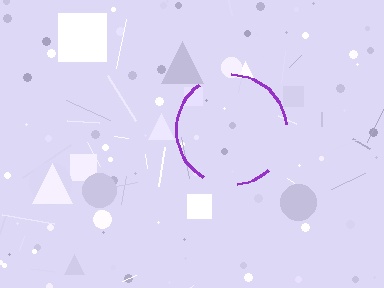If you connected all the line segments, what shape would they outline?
They would outline a circle.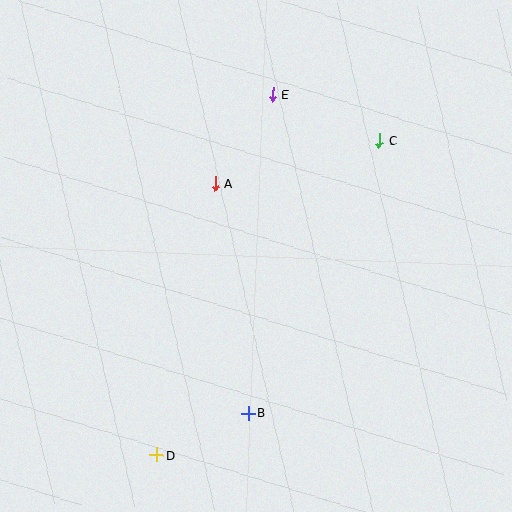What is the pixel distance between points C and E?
The distance between C and E is 116 pixels.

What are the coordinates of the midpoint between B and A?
The midpoint between B and A is at (231, 298).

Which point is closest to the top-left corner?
Point A is closest to the top-left corner.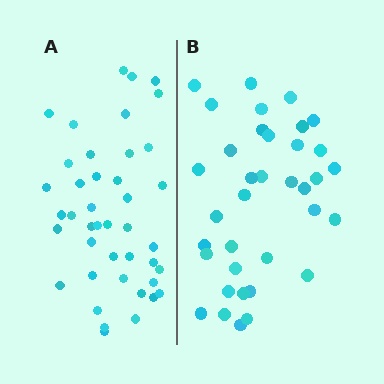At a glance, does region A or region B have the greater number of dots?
Region A (the left region) has more dots.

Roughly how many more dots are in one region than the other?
Region A has about 6 more dots than region B.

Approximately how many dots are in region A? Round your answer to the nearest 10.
About 40 dots. (The exact count is 42, which rounds to 40.)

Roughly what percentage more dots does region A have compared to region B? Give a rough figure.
About 15% more.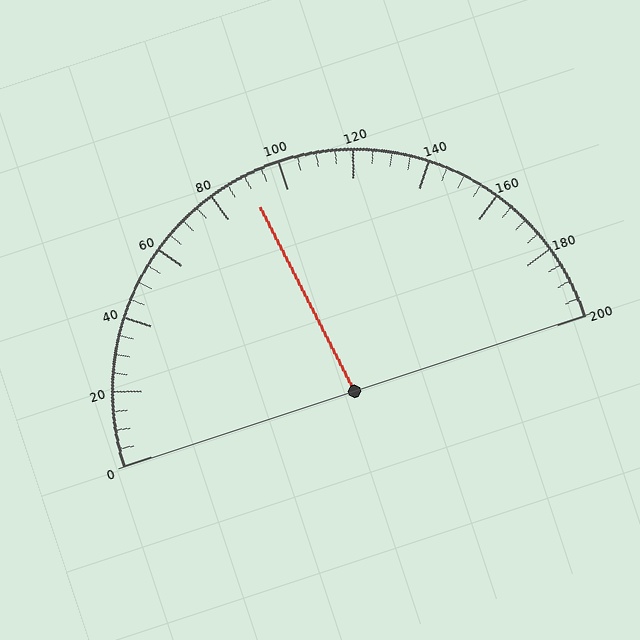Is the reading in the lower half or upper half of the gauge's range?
The reading is in the lower half of the range (0 to 200).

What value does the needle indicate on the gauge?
The needle indicates approximately 90.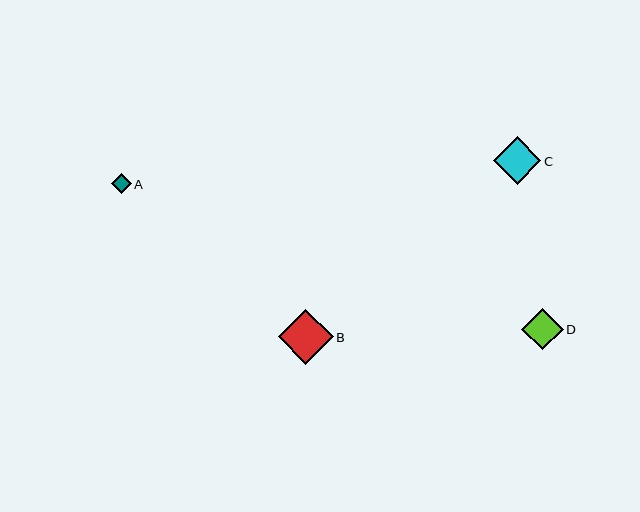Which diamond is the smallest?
Diamond A is the smallest with a size of approximately 20 pixels.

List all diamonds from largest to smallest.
From largest to smallest: B, C, D, A.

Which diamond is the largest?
Diamond B is the largest with a size of approximately 55 pixels.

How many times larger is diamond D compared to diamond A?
Diamond D is approximately 2.1 times the size of diamond A.